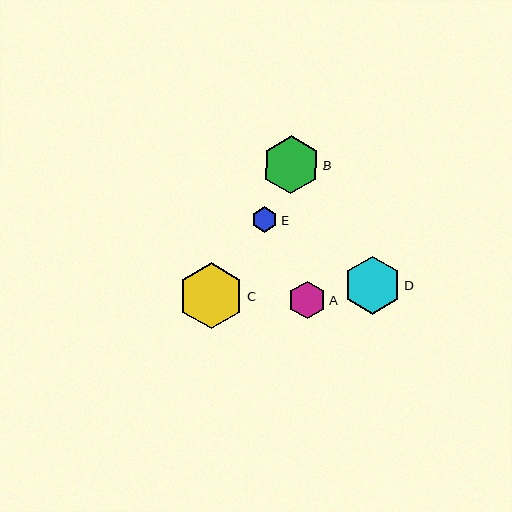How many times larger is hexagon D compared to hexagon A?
Hexagon D is approximately 1.5 times the size of hexagon A.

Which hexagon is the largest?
Hexagon C is the largest with a size of approximately 66 pixels.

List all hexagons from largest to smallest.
From largest to smallest: C, D, B, A, E.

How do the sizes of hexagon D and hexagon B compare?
Hexagon D and hexagon B are approximately the same size.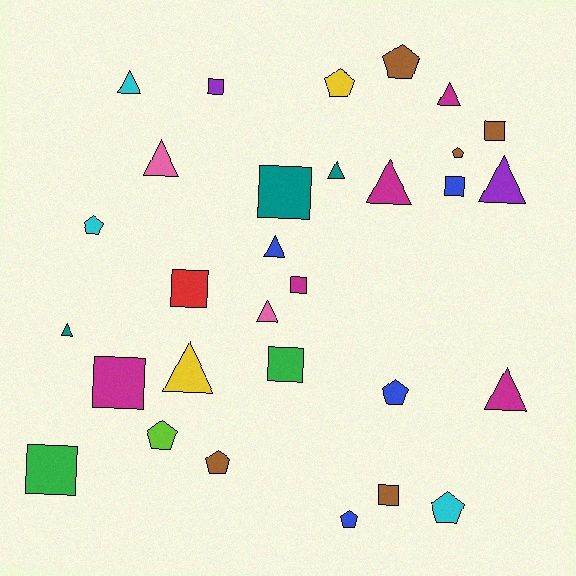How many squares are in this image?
There are 10 squares.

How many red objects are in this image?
There is 1 red object.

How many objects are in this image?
There are 30 objects.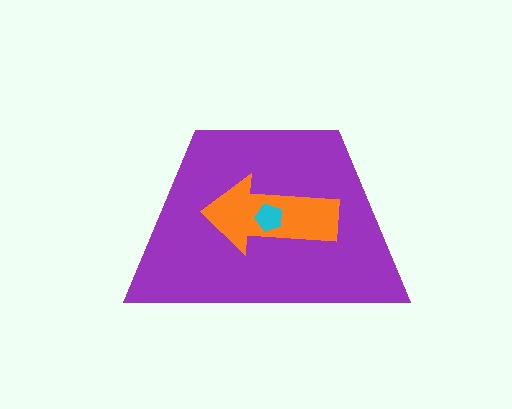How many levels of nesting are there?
3.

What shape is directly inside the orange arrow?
The cyan pentagon.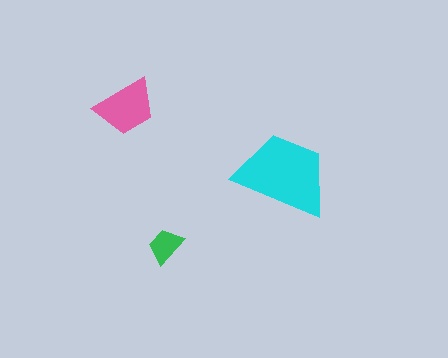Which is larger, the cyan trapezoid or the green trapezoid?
The cyan one.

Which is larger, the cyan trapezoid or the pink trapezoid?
The cyan one.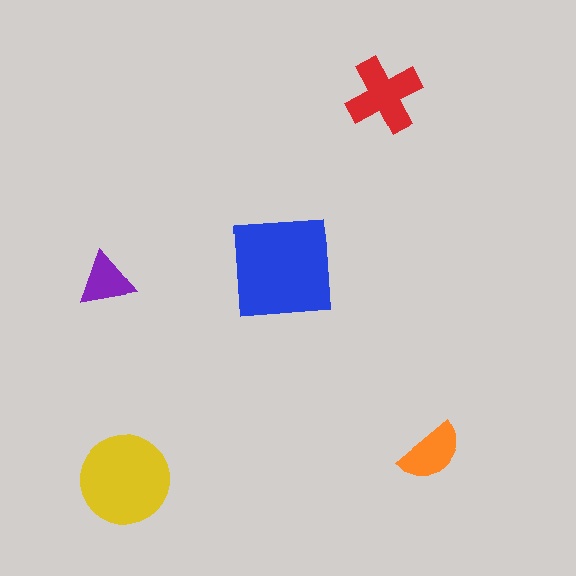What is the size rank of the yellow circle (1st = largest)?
2nd.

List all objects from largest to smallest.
The blue square, the yellow circle, the red cross, the orange semicircle, the purple triangle.